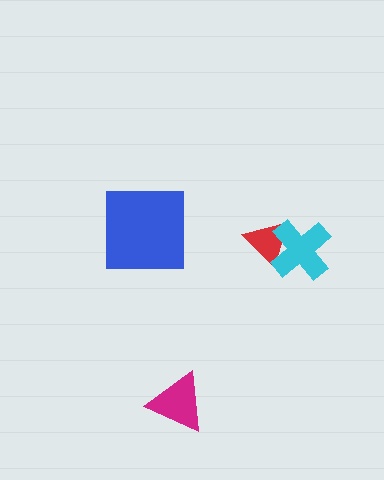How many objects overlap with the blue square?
0 objects overlap with the blue square.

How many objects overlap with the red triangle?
1 object overlaps with the red triangle.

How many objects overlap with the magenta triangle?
0 objects overlap with the magenta triangle.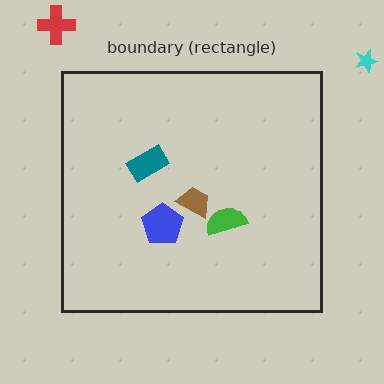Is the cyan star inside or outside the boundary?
Outside.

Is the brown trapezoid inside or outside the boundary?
Inside.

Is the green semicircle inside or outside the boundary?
Inside.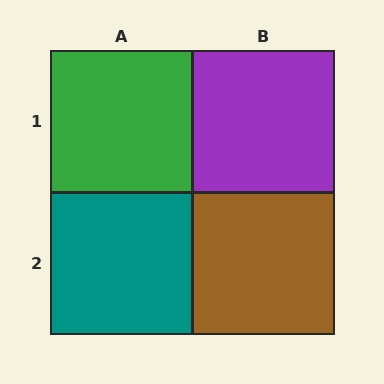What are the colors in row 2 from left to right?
Teal, brown.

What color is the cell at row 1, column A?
Green.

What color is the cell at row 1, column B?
Purple.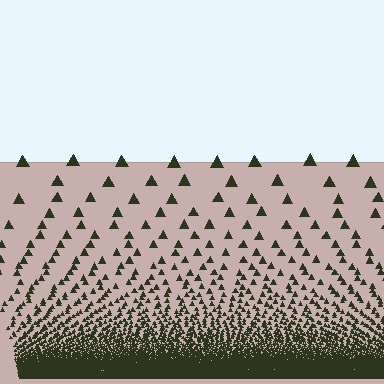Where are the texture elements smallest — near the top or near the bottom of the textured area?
Near the bottom.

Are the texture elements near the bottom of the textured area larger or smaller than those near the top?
Smaller. The gradient is inverted — elements near the bottom are smaller and denser.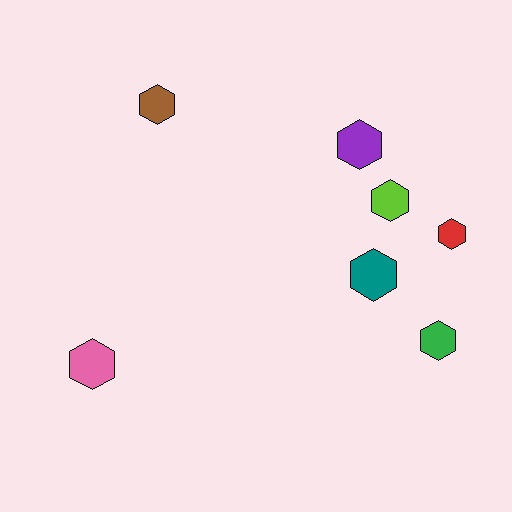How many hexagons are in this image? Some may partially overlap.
There are 7 hexagons.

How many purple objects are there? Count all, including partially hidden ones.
There is 1 purple object.